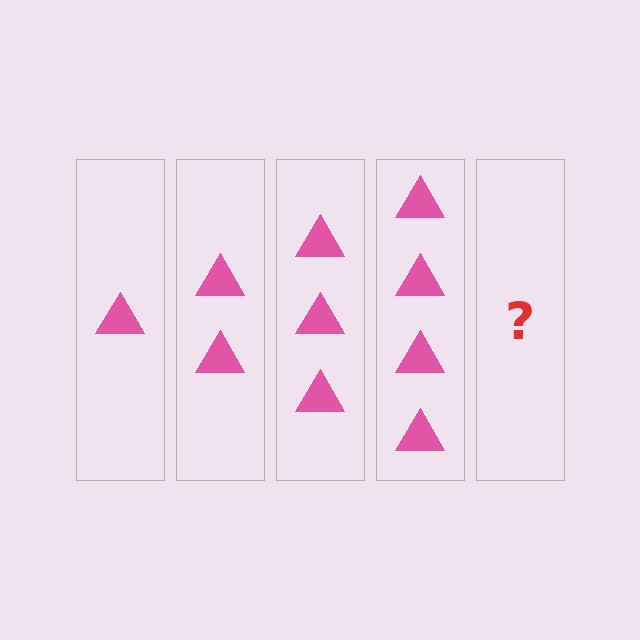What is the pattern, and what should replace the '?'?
The pattern is that each step adds one more triangle. The '?' should be 5 triangles.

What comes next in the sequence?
The next element should be 5 triangles.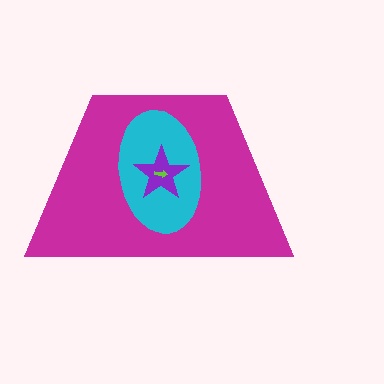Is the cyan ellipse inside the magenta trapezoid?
Yes.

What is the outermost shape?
The magenta trapezoid.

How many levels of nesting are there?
4.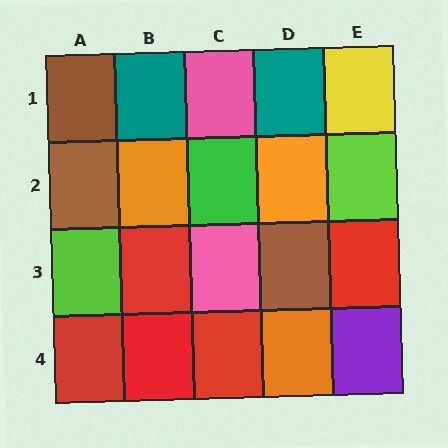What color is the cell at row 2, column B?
Orange.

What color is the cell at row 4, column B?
Red.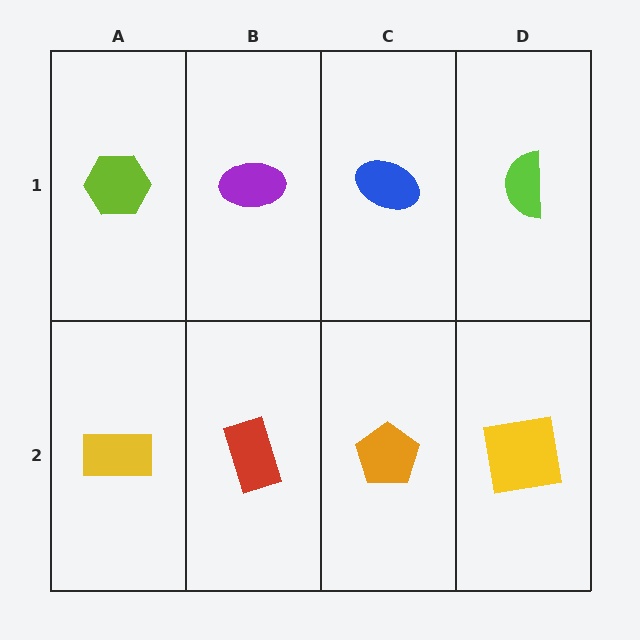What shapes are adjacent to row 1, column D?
A yellow square (row 2, column D), a blue ellipse (row 1, column C).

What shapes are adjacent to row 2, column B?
A purple ellipse (row 1, column B), a yellow rectangle (row 2, column A), an orange pentagon (row 2, column C).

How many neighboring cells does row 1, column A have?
2.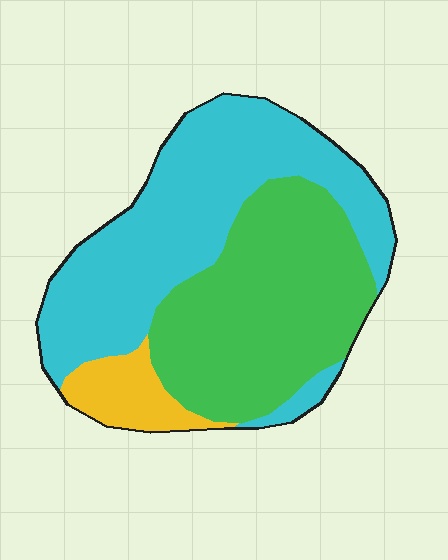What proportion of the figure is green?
Green covers about 45% of the figure.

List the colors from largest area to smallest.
From largest to smallest: cyan, green, yellow.